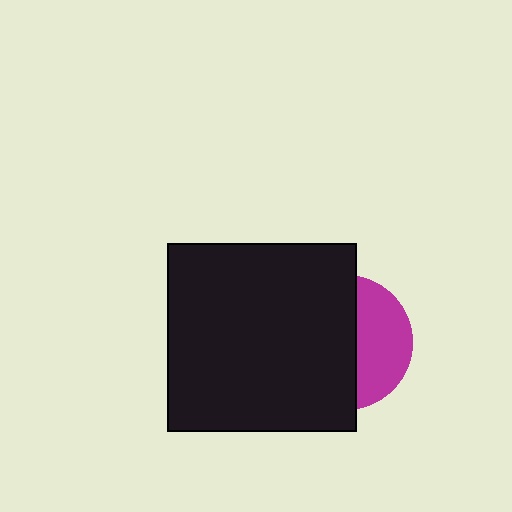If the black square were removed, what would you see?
You would see the complete magenta circle.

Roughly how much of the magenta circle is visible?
A small part of it is visible (roughly 39%).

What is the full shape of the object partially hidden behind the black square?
The partially hidden object is a magenta circle.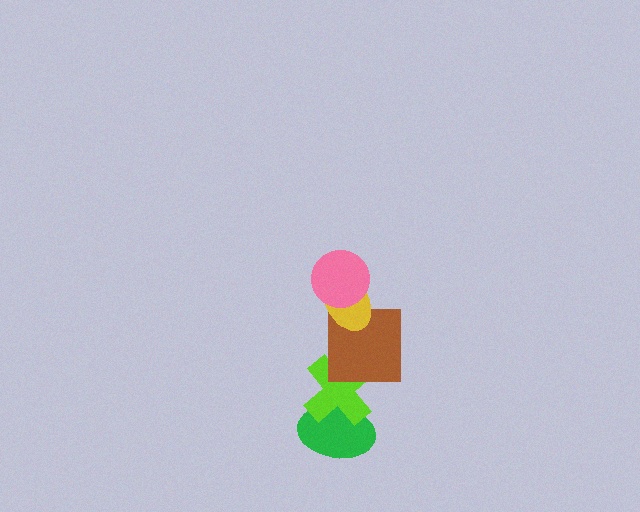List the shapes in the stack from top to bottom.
From top to bottom: the pink circle, the yellow ellipse, the brown square, the lime cross, the green ellipse.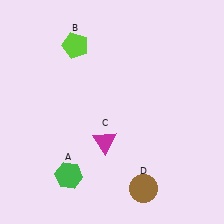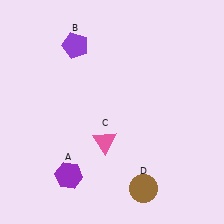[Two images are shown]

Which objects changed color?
A changed from green to purple. B changed from lime to purple. C changed from magenta to pink.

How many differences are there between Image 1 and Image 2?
There are 3 differences between the two images.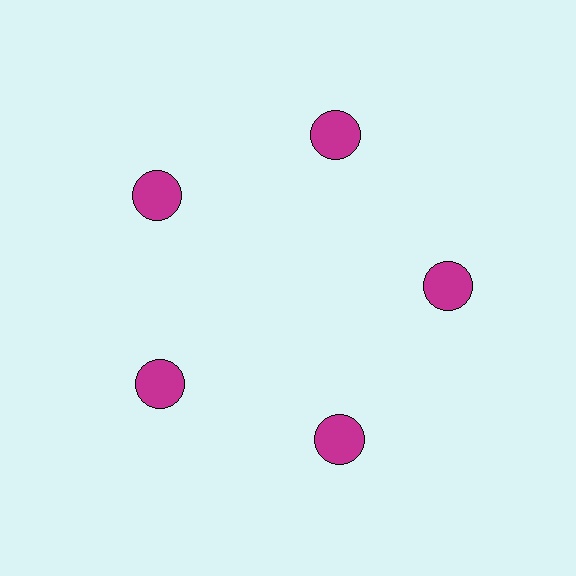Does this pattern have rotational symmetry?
Yes, this pattern has 5-fold rotational symmetry. It looks the same after rotating 72 degrees around the center.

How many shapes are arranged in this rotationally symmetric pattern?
There are 5 shapes, arranged in 5 groups of 1.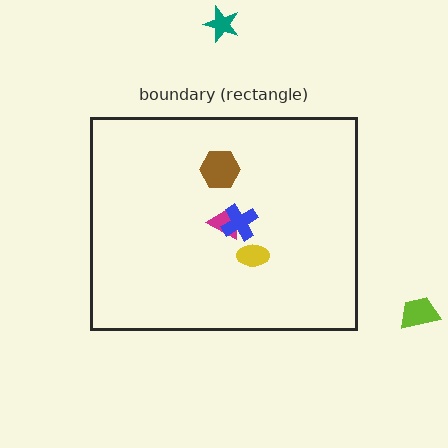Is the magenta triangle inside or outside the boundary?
Inside.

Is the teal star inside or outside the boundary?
Outside.